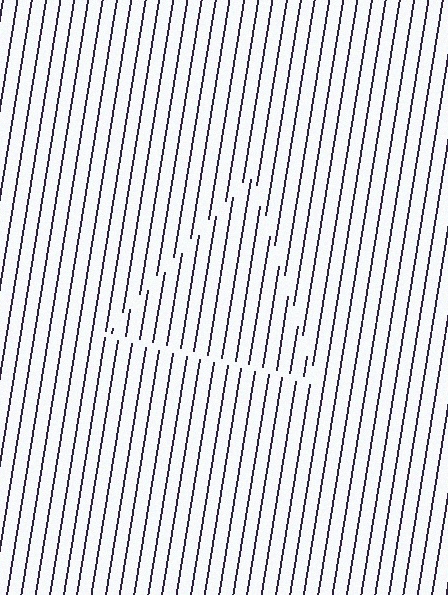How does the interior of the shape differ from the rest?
The interior of the shape contains the same grating, shifted by half a period — the contour is defined by the phase discontinuity where line-ends from the inner and outer gratings abut.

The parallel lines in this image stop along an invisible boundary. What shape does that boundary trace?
An illusory triangle. The interior of the shape contains the same grating, shifted by half a period — the contour is defined by the phase discontinuity where line-ends from the inner and outer gratings abut.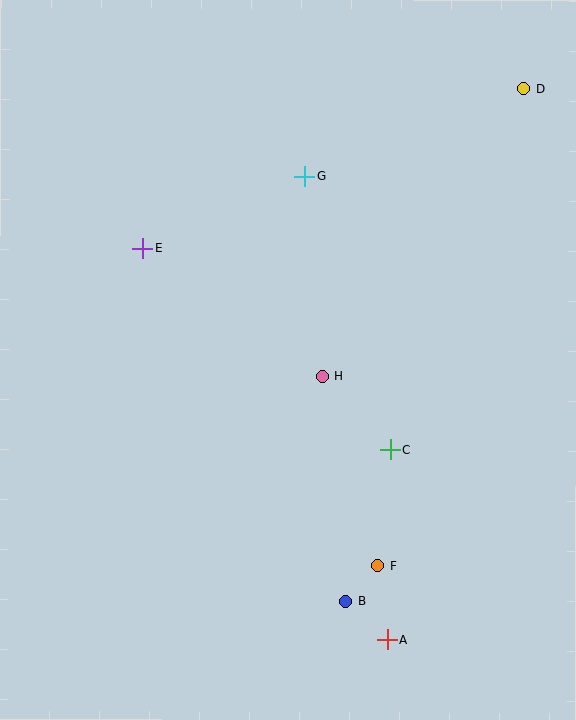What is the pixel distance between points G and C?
The distance between G and C is 286 pixels.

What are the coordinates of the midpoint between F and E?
The midpoint between F and E is at (261, 407).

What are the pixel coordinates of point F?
Point F is at (378, 566).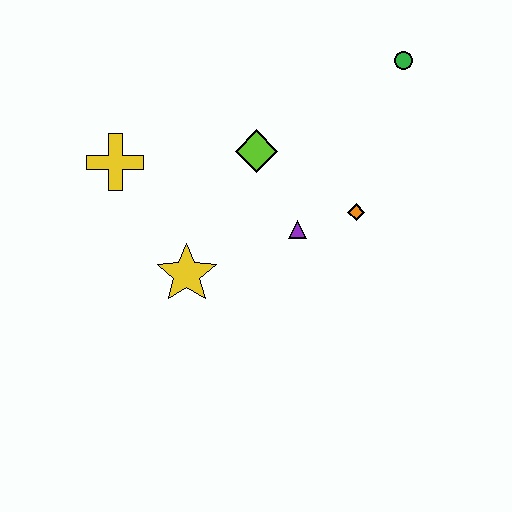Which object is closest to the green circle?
The orange diamond is closest to the green circle.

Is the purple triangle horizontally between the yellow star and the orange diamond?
Yes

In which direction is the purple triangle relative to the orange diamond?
The purple triangle is to the left of the orange diamond.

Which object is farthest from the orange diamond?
The yellow cross is farthest from the orange diamond.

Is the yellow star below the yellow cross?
Yes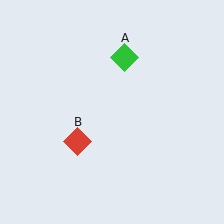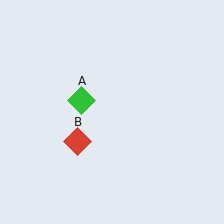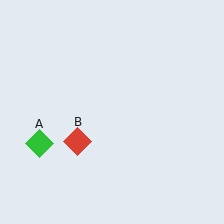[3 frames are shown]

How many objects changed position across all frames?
1 object changed position: green diamond (object A).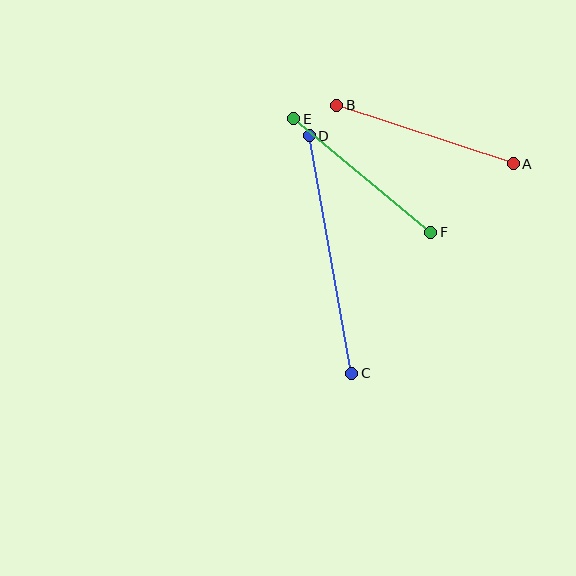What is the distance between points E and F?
The distance is approximately 178 pixels.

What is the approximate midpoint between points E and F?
The midpoint is at approximately (362, 176) pixels.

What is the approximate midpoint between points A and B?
The midpoint is at approximately (425, 135) pixels.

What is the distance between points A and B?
The distance is approximately 186 pixels.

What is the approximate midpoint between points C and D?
The midpoint is at approximately (330, 254) pixels.